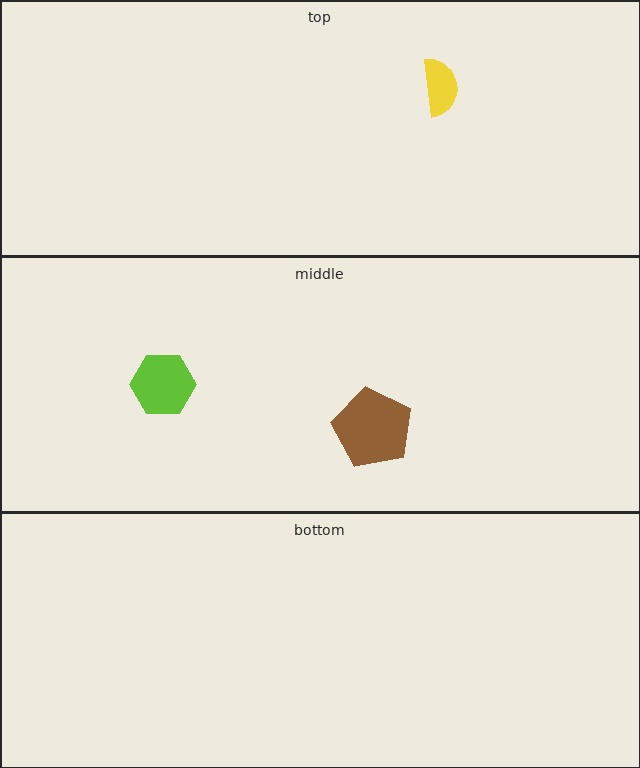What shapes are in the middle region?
The lime hexagon, the brown pentagon.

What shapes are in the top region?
The yellow semicircle.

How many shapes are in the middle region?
2.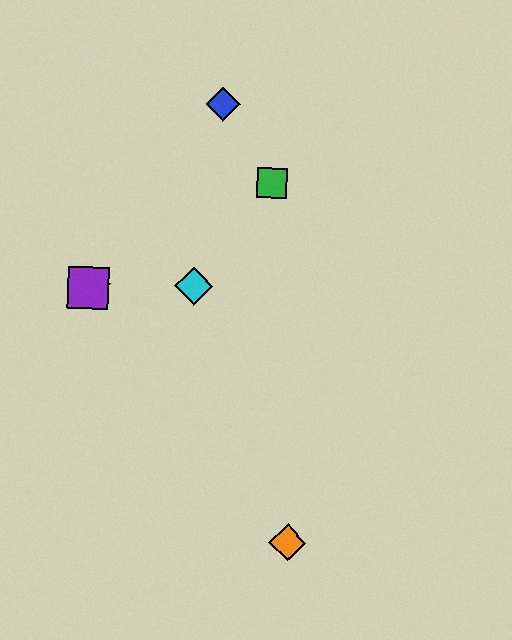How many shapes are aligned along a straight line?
3 shapes (the red circle, the yellow star, the purple square) are aligned along a straight line.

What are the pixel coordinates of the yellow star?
The yellow star is at (91, 289).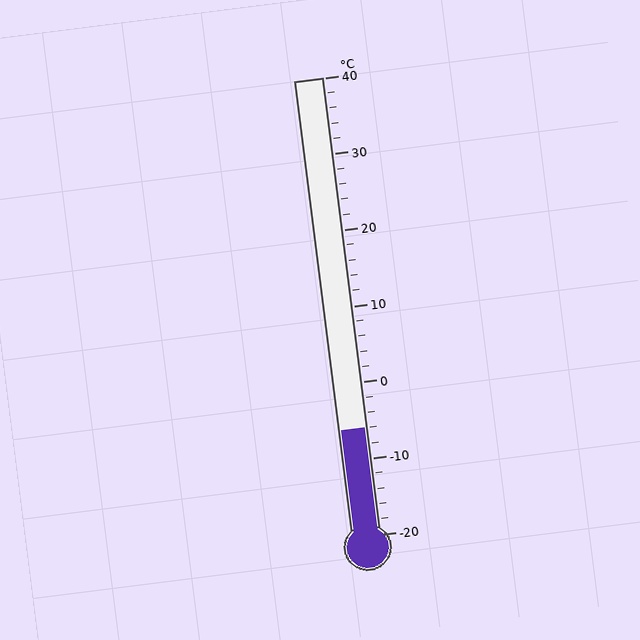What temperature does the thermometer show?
The thermometer shows approximately -6°C.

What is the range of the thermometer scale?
The thermometer scale ranges from -20°C to 40°C.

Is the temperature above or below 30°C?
The temperature is below 30°C.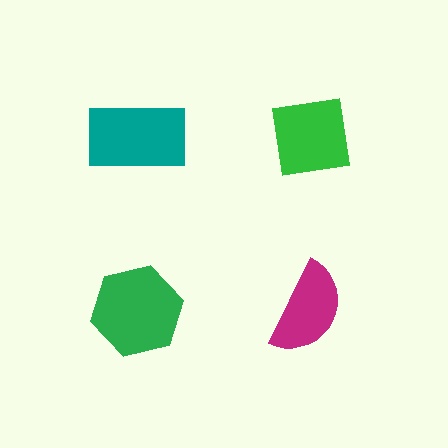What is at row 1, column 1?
A teal rectangle.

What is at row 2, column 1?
A green hexagon.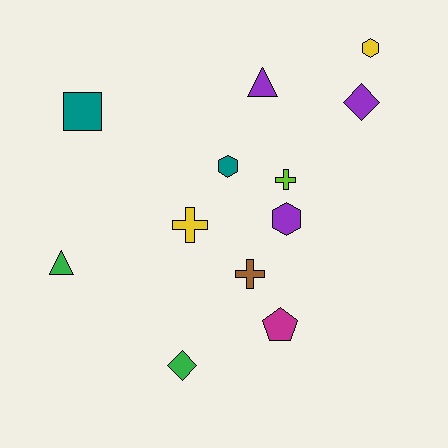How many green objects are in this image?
There are 2 green objects.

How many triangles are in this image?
There are 2 triangles.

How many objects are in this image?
There are 12 objects.